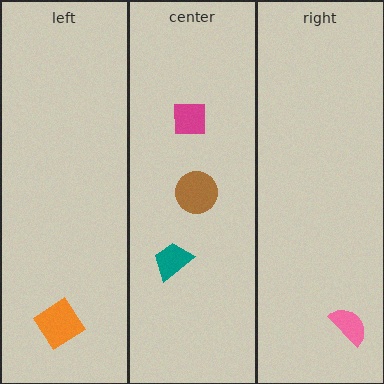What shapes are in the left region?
The orange diamond.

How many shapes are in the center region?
3.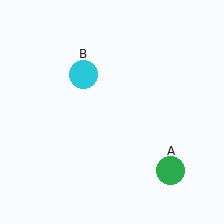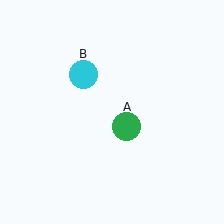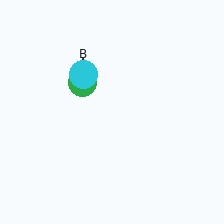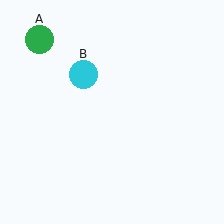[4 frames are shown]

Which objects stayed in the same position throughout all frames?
Cyan circle (object B) remained stationary.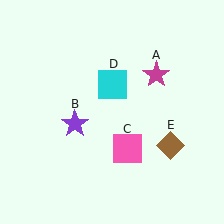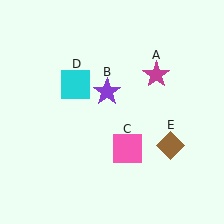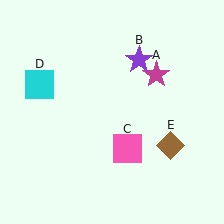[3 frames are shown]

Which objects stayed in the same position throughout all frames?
Magenta star (object A) and pink square (object C) and brown diamond (object E) remained stationary.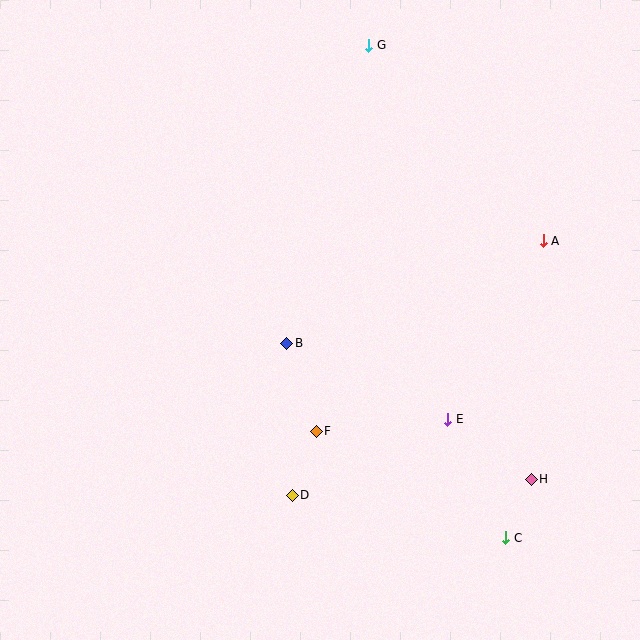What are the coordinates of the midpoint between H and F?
The midpoint between H and F is at (424, 455).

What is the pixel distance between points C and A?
The distance between C and A is 299 pixels.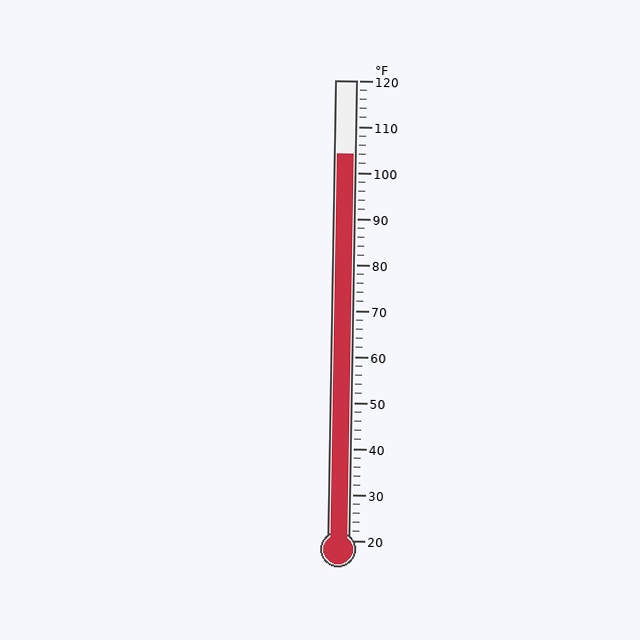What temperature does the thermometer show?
The thermometer shows approximately 104°F.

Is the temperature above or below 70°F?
The temperature is above 70°F.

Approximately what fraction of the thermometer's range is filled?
The thermometer is filled to approximately 85% of its range.